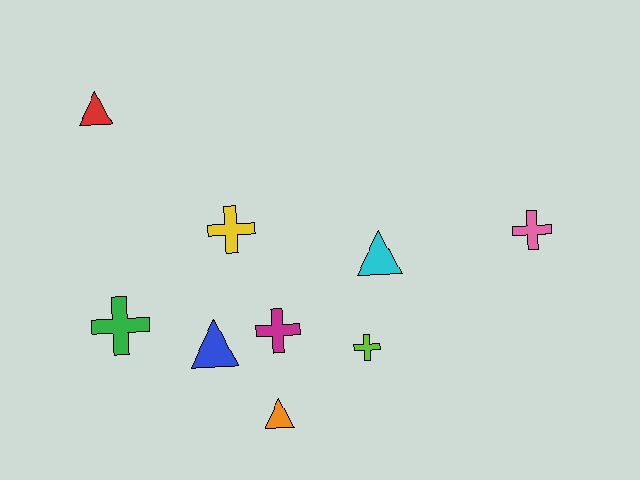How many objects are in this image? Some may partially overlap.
There are 9 objects.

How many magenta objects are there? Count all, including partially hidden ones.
There is 1 magenta object.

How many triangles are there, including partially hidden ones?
There are 4 triangles.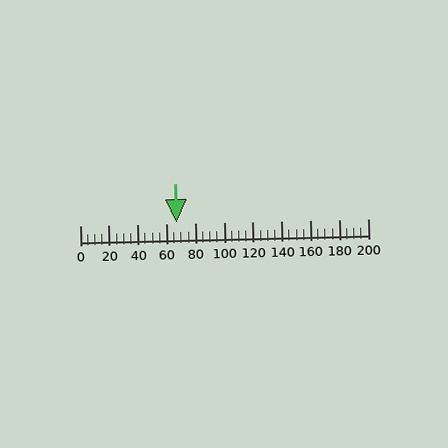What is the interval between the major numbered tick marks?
The major tick marks are spaced 20 units apart.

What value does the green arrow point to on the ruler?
The green arrow points to approximately 67.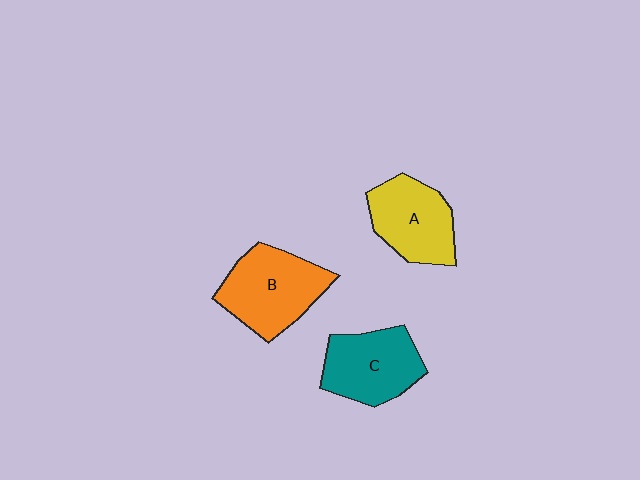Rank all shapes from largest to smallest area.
From largest to smallest: B (orange), C (teal), A (yellow).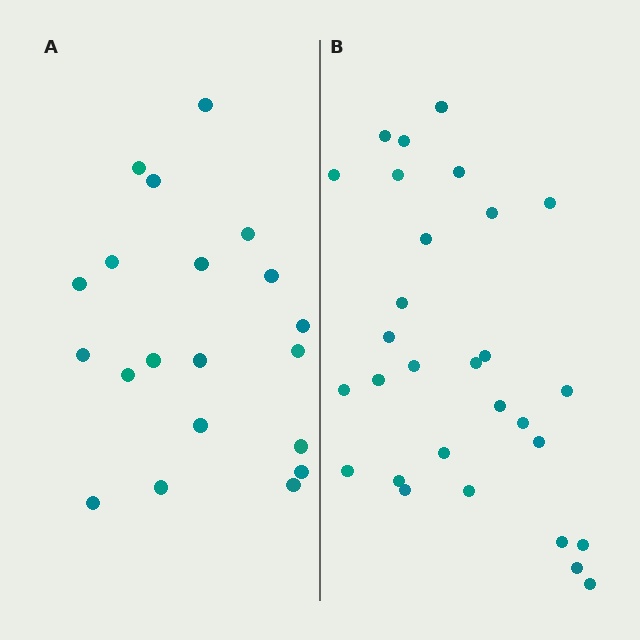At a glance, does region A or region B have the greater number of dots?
Region B (the right region) has more dots.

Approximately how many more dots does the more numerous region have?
Region B has roughly 8 or so more dots than region A.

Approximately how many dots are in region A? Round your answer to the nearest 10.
About 20 dots.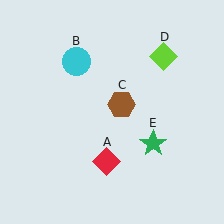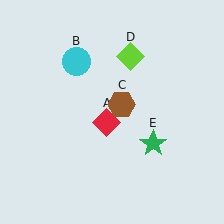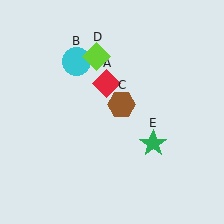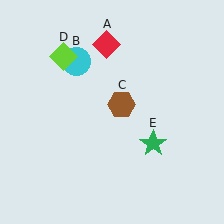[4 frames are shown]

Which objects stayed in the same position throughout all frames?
Cyan circle (object B) and brown hexagon (object C) and green star (object E) remained stationary.